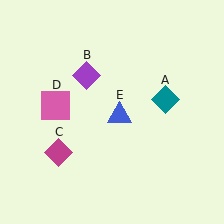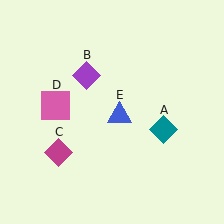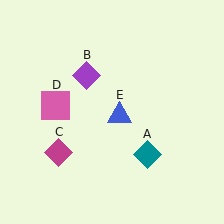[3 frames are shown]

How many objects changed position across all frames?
1 object changed position: teal diamond (object A).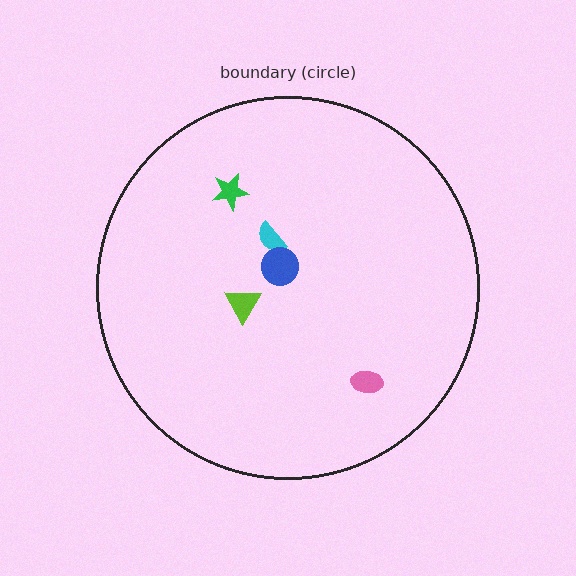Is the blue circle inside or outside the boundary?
Inside.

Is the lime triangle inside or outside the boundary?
Inside.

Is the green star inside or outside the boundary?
Inside.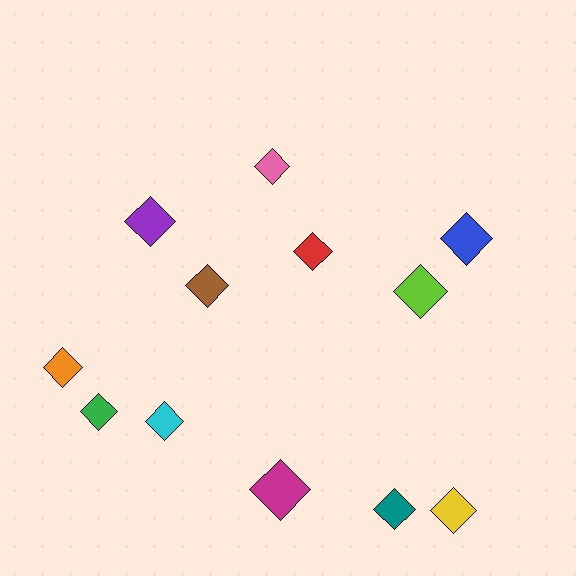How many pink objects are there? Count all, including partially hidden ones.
There is 1 pink object.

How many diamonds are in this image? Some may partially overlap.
There are 12 diamonds.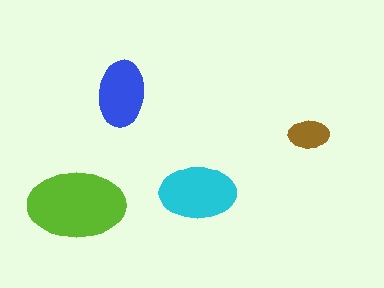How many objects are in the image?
There are 4 objects in the image.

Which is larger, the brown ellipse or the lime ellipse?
The lime one.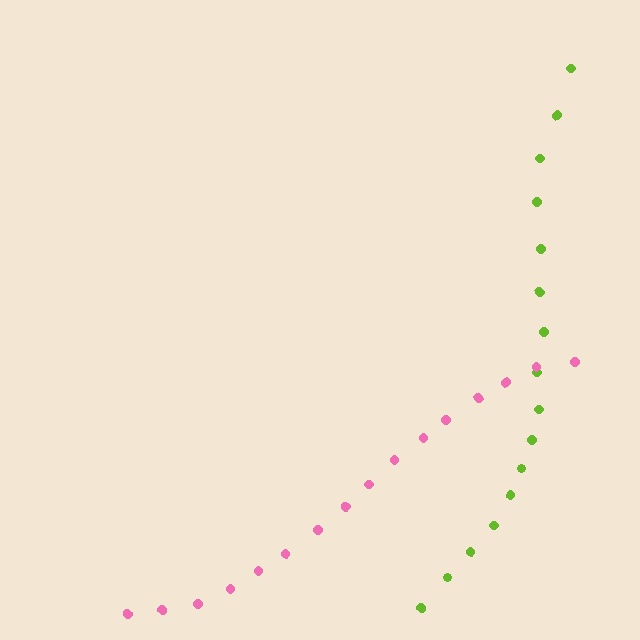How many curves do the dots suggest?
There are 2 distinct paths.